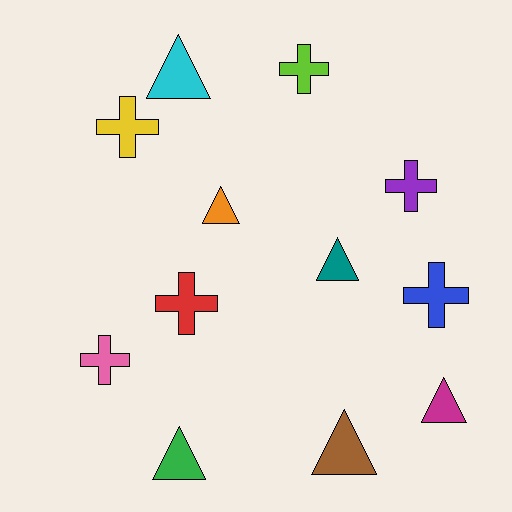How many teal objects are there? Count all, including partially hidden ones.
There is 1 teal object.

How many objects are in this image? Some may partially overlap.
There are 12 objects.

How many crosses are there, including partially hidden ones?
There are 6 crosses.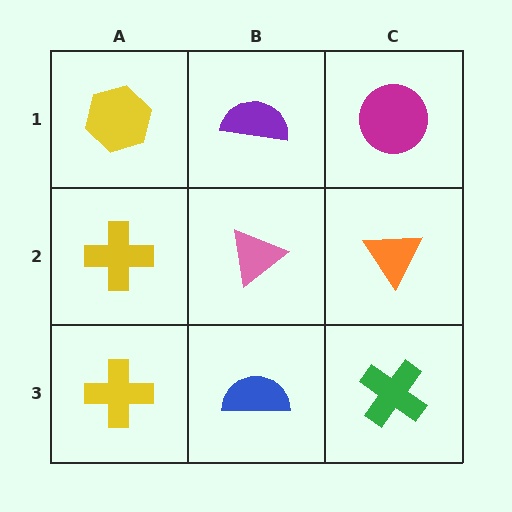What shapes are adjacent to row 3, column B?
A pink triangle (row 2, column B), a yellow cross (row 3, column A), a green cross (row 3, column C).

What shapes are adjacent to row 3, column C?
An orange triangle (row 2, column C), a blue semicircle (row 3, column B).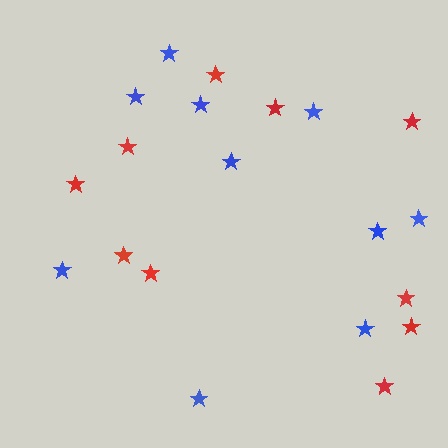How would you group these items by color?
There are 2 groups: one group of red stars (10) and one group of blue stars (10).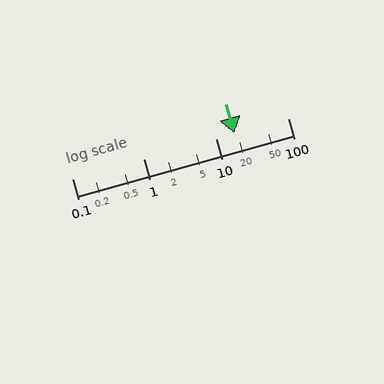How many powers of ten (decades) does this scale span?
The scale spans 3 decades, from 0.1 to 100.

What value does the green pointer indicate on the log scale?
The pointer indicates approximately 18.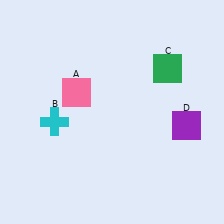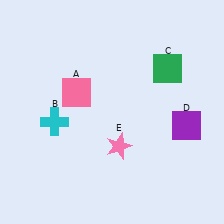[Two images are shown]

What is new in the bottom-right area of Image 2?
A pink star (E) was added in the bottom-right area of Image 2.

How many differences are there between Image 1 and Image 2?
There is 1 difference between the two images.